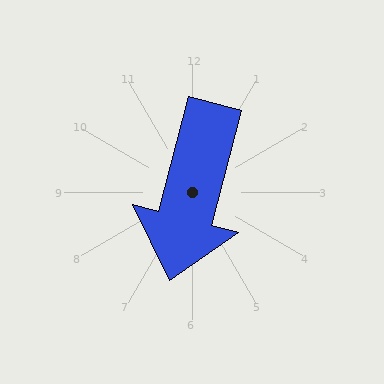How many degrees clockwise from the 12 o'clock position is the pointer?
Approximately 195 degrees.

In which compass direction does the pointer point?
South.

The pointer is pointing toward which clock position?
Roughly 6 o'clock.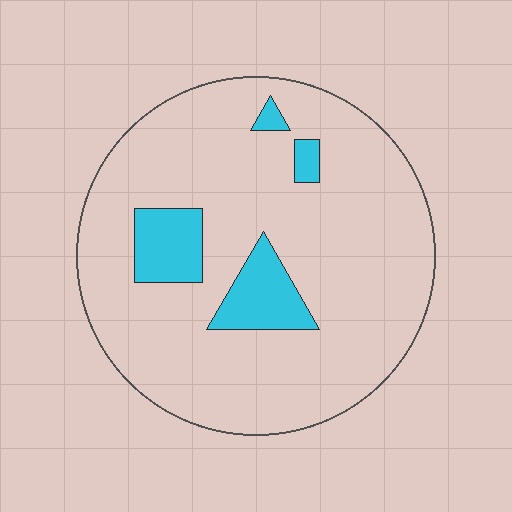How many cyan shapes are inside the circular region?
4.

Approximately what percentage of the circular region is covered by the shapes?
Approximately 15%.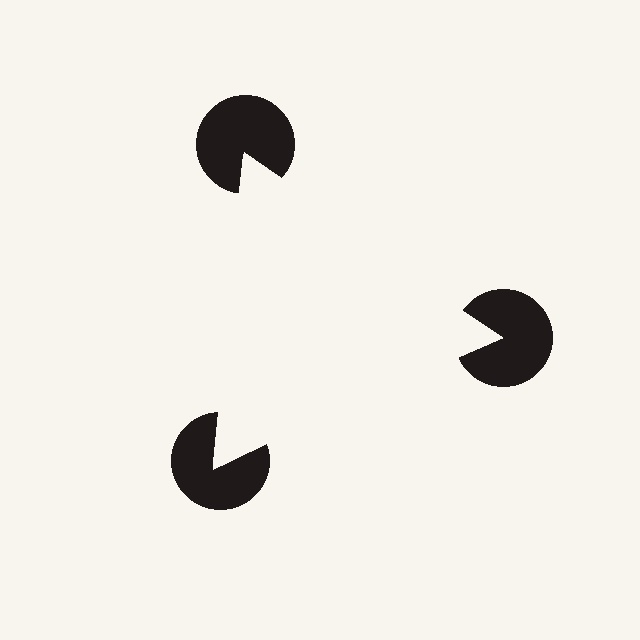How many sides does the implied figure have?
3 sides.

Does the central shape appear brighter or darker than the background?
It typically appears slightly brighter than the background, even though no actual brightness change is drawn.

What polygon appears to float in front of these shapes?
An illusory triangle — its edges are inferred from the aligned wedge cuts in the pac-man discs, not physically drawn.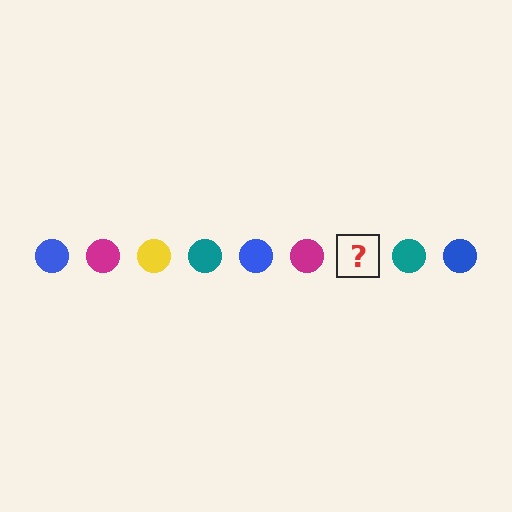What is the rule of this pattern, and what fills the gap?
The rule is that the pattern cycles through blue, magenta, yellow, teal circles. The gap should be filled with a yellow circle.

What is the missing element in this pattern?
The missing element is a yellow circle.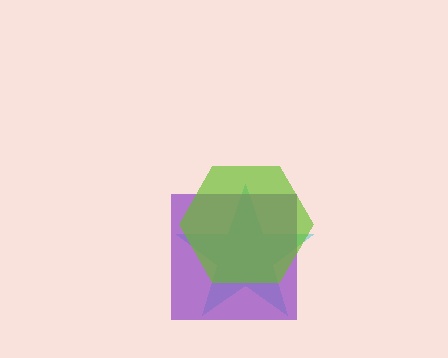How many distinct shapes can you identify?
There are 3 distinct shapes: a cyan star, a purple square, a lime hexagon.